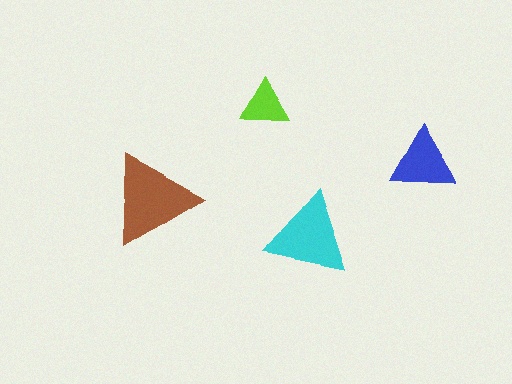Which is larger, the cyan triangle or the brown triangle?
The brown one.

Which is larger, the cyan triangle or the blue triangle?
The cyan one.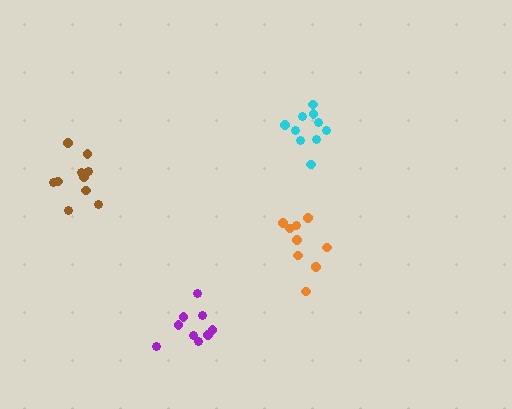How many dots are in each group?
Group 1: 10 dots, Group 2: 9 dots, Group 3: 9 dots, Group 4: 10 dots (38 total).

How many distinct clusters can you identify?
There are 4 distinct clusters.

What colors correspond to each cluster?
The clusters are colored: cyan, purple, orange, brown.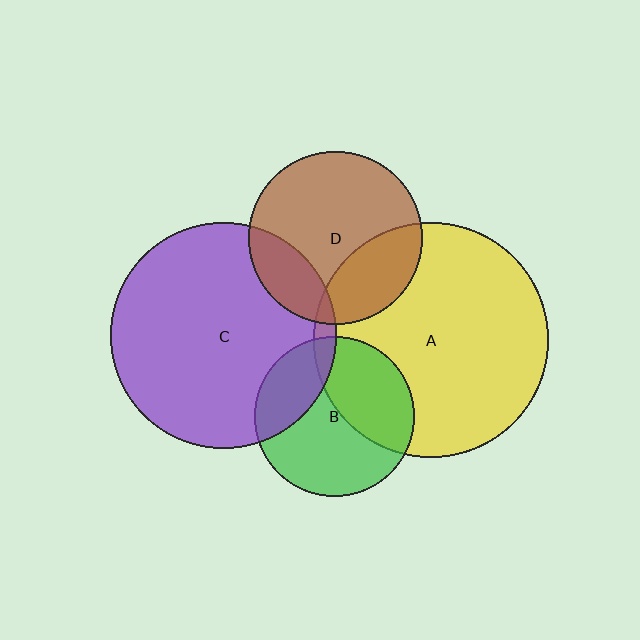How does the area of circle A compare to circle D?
Approximately 1.8 times.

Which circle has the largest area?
Circle A (yellow).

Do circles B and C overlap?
Yes.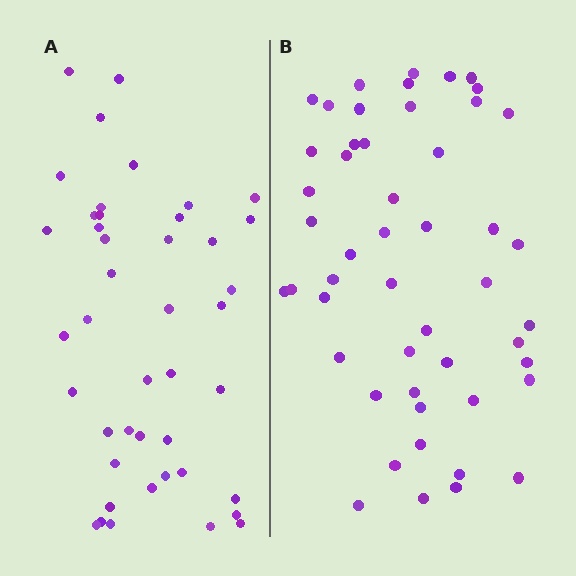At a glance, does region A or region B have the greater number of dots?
Region B (the right region) has more dots.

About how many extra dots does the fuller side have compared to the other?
Region B has roughly 8 or so more dots than region A.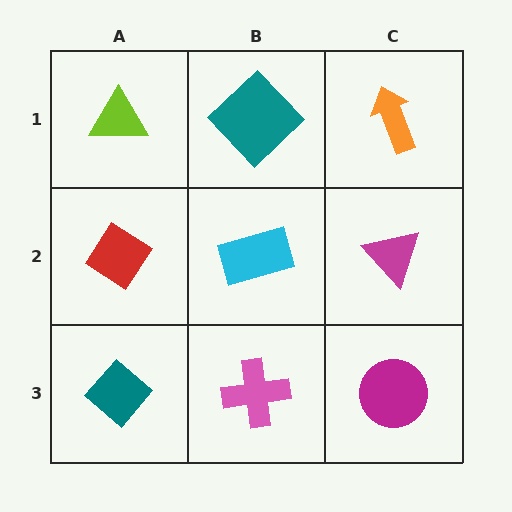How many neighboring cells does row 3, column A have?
2.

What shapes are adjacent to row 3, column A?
A red diamond (row 2, column A), a pink cross (row 3, column B).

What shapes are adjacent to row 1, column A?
A red diamond (row 2, column A), a teal diamond (row 1, column B).